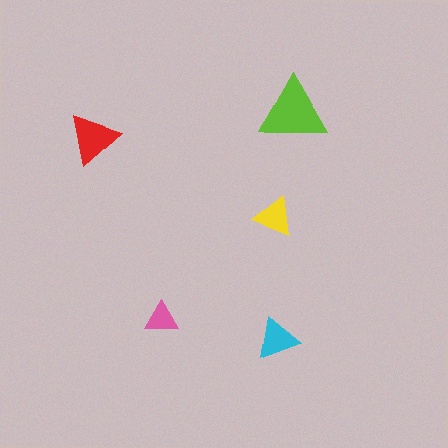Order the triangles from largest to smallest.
the lime one, the red one, the cyan one, the yellow one, the pink one.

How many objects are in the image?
There are 5 objects in the image.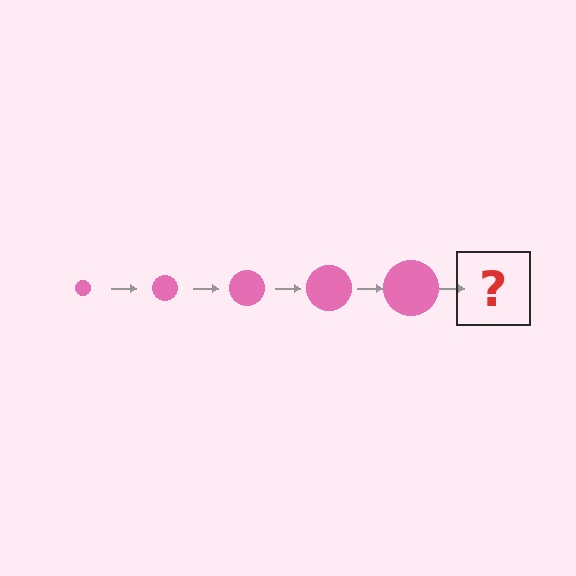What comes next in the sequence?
The next element should be a pink circle, larger than the previous one.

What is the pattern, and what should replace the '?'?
The pattern is that the circle gets progressively larger each step. The '?' should be a pink circle, larger than the previous one.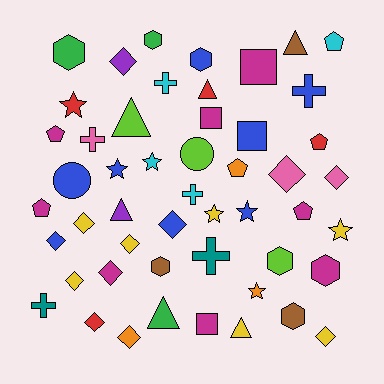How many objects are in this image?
There are 50 objects.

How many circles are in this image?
There are 2 circles.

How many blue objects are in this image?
There are 8 blue objects.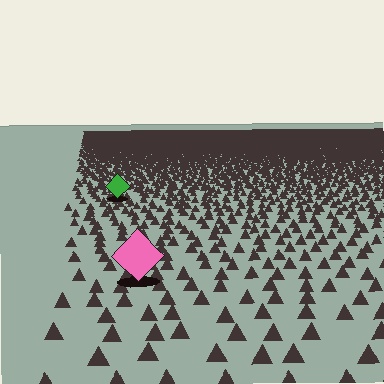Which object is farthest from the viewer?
The green diamond is farthest from the viewer. It appears smaller and the ground texture around it is denser.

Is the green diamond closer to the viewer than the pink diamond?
No. The pink diamond is closer — you can tell from the texture gradient: the ground texture is coarser near it.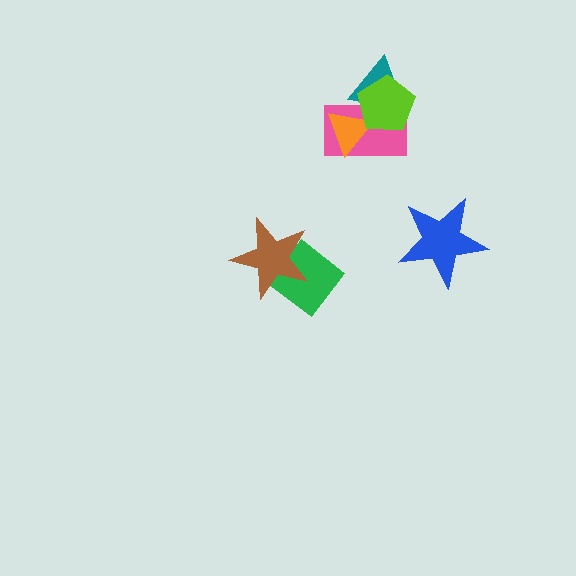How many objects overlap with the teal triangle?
3 objects overlap with the teal triangle.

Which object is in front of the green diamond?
The brown star is in front of the green diamond.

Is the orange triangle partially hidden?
Yes, it is partially covered by another shape.